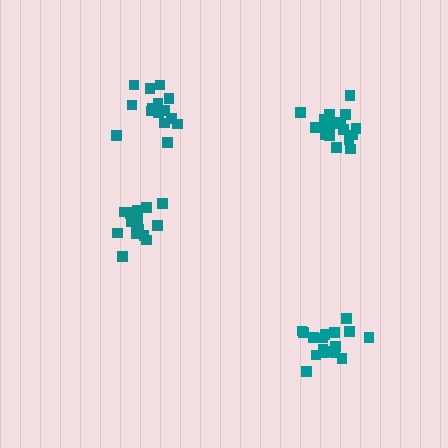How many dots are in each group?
Group 1: 17 dots, Group 2: 16 dots, Group 3: 17 dots, Group 4: 20 dots (70 total).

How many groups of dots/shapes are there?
There are 4 groups.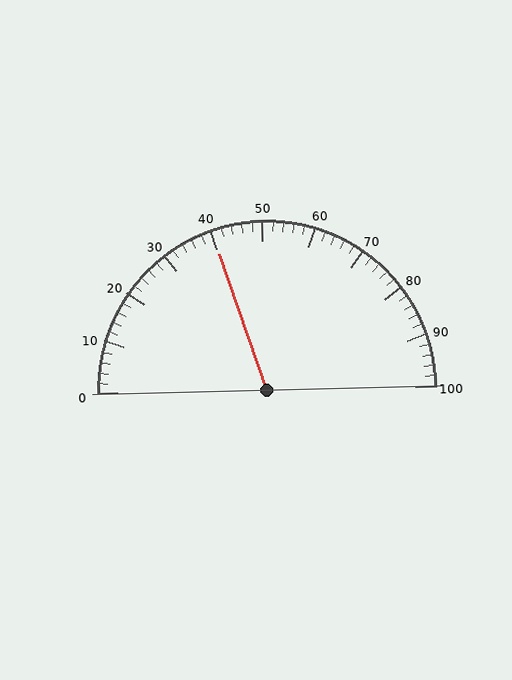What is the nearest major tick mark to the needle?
The nearest major tick mark is 40.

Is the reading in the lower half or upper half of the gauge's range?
The reading is in the lower half of the range (0 to 100).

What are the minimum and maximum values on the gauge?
The gauge ranges from 0 to 100.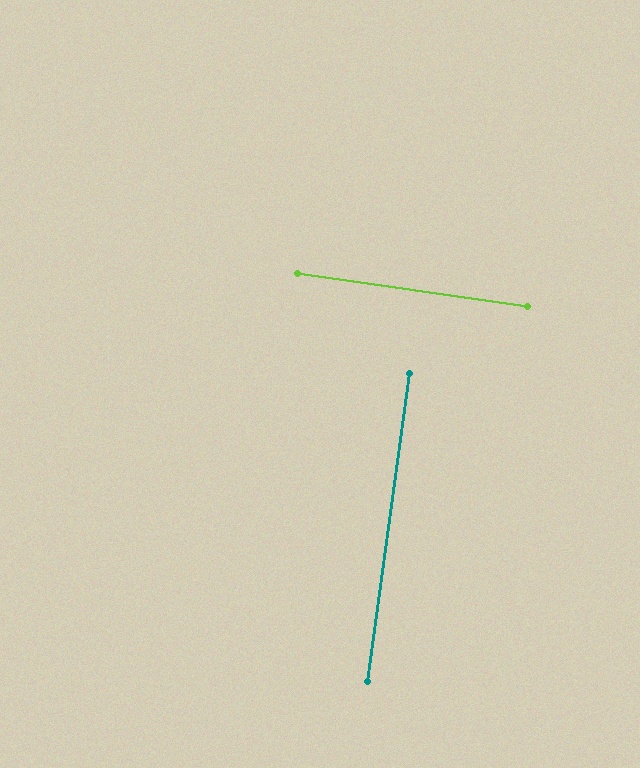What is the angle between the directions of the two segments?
Approximately 90 degrees.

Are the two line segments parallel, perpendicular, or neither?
Perpendicular — they meet at approximately 90°.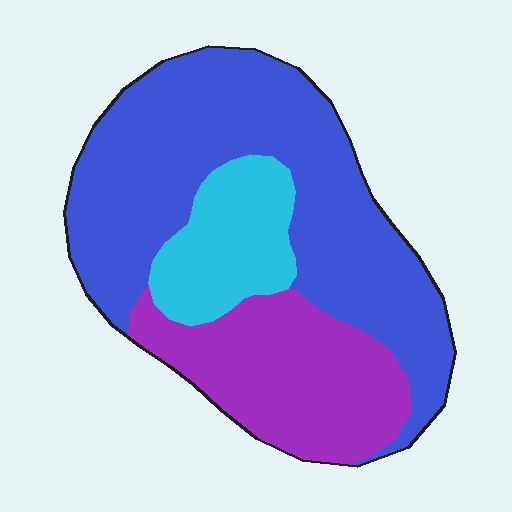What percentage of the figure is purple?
Purple takes up between a sixth and a third of the figure.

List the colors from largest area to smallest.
From largest to smallest: blue, purple, cyan.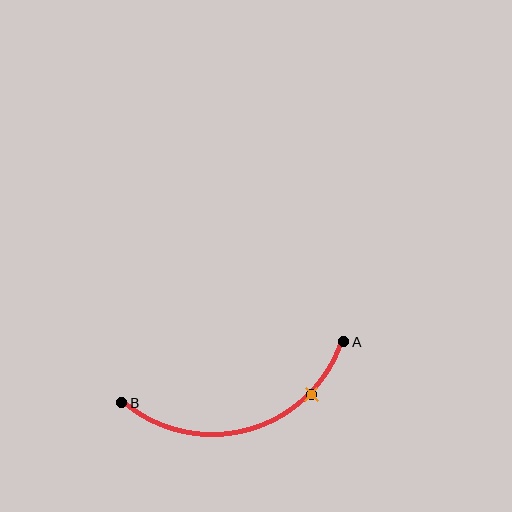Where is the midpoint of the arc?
The arc midpoint is the point on the curve farthest from the straight line joining A and B. It sits below that line.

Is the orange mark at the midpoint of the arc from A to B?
No. The orange mark lies on the arc but is closer to endpoint A. The arc midpoint would be at the point on the curve equidistant along the arc from both A and B.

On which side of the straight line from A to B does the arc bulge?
The arc bulges below the straight line connecting A and B.